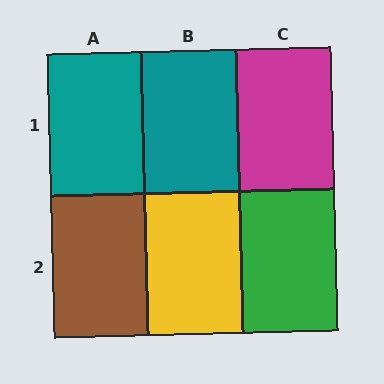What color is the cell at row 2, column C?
Green.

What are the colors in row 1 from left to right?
Teal, teal, magenta.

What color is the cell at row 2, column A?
Brown.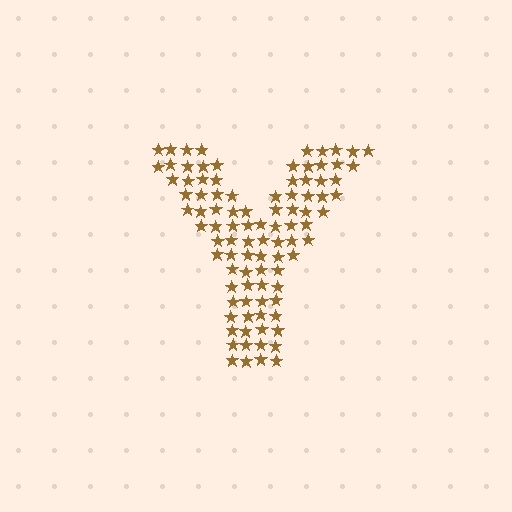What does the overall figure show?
The overall figure shows the letter Y.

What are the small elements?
The small elements are stars.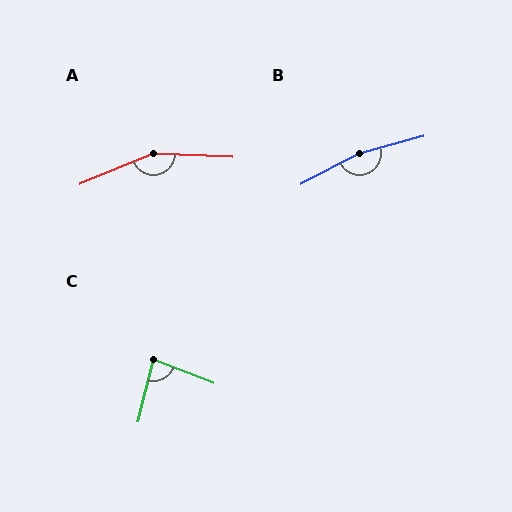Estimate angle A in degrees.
Approximately 154 degrees.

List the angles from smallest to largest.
C (83°), A (154°), B (168°).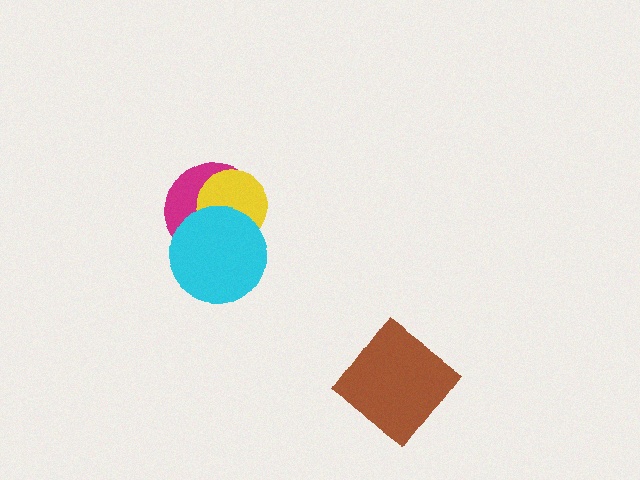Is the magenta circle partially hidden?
Yes, it is partially covered by another shape.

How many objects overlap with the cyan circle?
2 objects overlap with the cyan circle.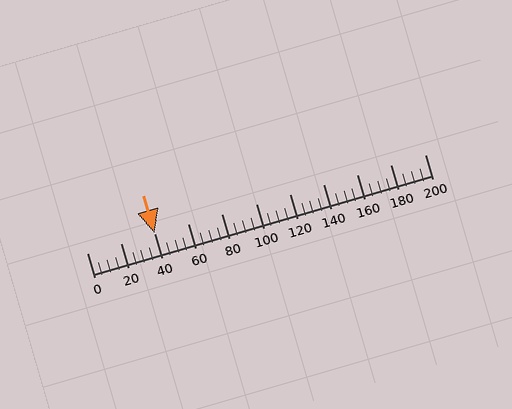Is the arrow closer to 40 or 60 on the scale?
The arrow is closer to 40.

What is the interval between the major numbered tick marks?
The major tick marks are spaced 20 units apart.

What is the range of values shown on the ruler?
The ruler shows values from 0 to 200.